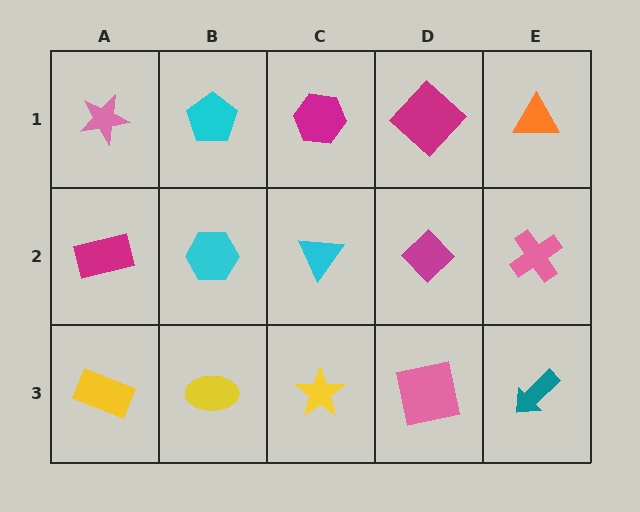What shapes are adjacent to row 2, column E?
An orange triangle (row 1, column E), a teal arrow (row 3, column E), a magenta diamond (row 2, column D).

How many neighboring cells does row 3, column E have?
2.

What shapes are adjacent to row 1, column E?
A pink cross (row 2, column E), a magenta diamond (row 1, column D).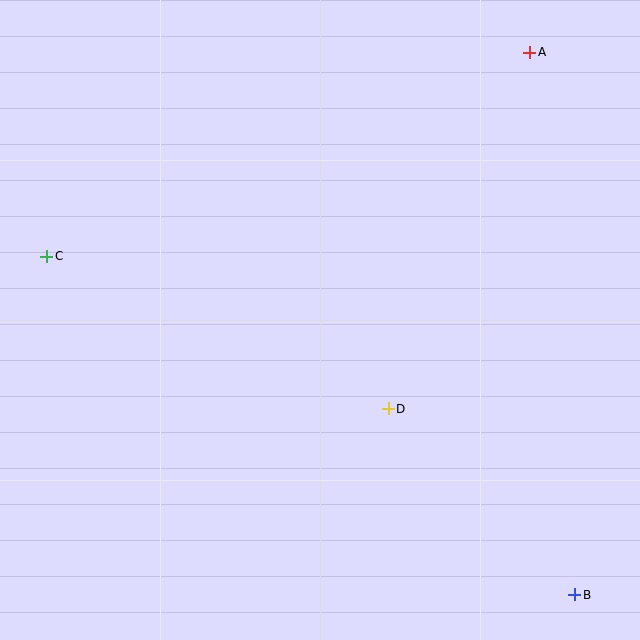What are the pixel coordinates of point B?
Point B is at (575, 595).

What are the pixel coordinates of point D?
Point D is at (388, 409).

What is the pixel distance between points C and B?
The distance between C and B is 627 pixels.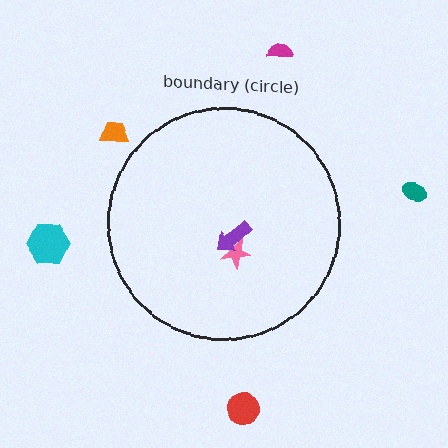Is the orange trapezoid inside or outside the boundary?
Outside.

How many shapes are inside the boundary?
2 inside, 5 outside.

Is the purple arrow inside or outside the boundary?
Inside.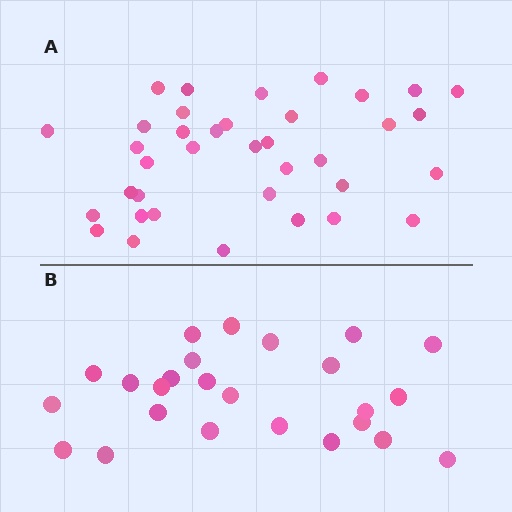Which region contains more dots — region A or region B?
Region A (the top region) has more dots.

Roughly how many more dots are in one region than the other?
Region A has roughly 12 or so more dots than region B.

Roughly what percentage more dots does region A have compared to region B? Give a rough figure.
About 50% more.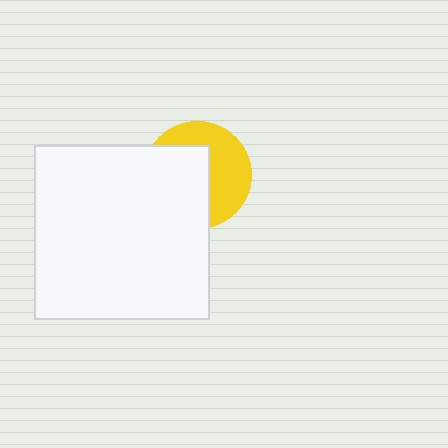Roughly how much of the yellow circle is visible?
About half of it is visible (roughly 48%).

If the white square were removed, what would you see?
You would see the complete yellow circle.